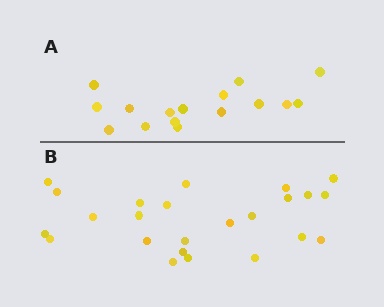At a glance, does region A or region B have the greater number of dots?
Region B (the bottom region) has more dots.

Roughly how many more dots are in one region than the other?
Region B has roughly 8 or so more dots than region A.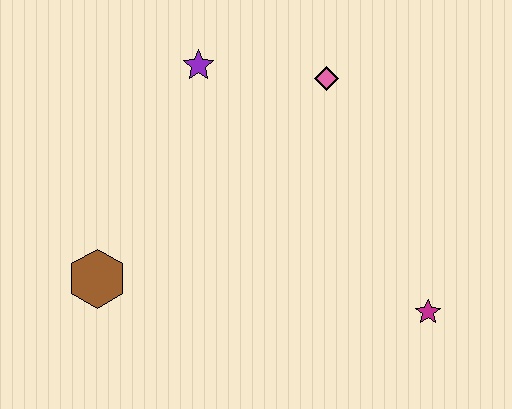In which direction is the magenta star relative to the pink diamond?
The magenta star is below the pink diamond.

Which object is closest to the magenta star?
The pink diamond is closest to the magenta star.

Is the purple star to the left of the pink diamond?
Yes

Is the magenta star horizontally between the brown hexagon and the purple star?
No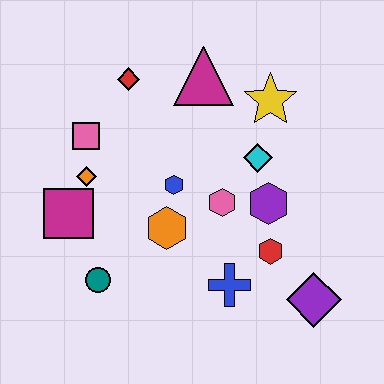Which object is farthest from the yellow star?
The teal circle is farthest from the yellow star.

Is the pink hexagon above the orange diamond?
No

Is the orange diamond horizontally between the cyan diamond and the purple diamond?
No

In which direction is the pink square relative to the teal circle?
The pink square is above the teal circle.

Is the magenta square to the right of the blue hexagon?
No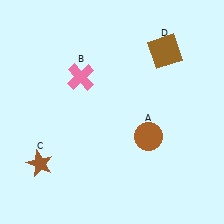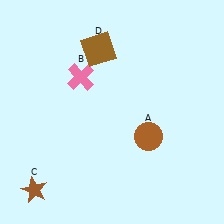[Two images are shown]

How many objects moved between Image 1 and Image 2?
2 objects moved between the two images.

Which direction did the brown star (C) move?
The brown star (C) moved down.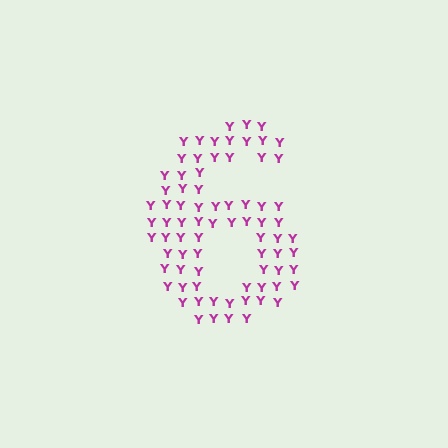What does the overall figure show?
The overall figure shows the digit 6.